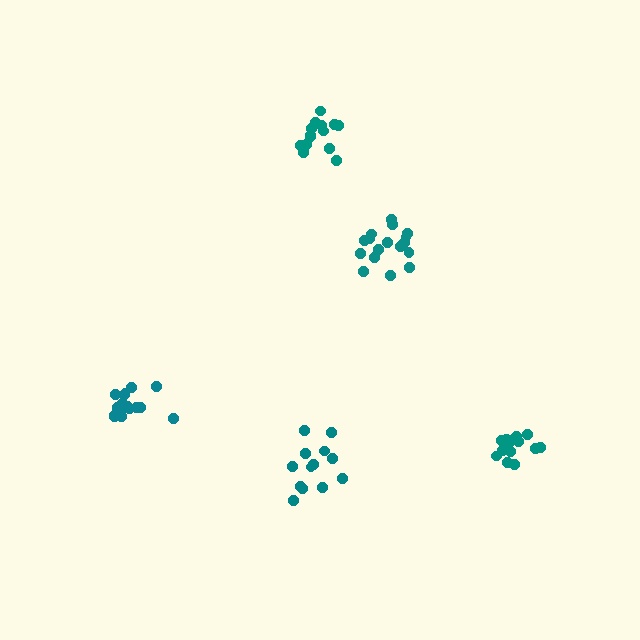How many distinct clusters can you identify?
There are 5 distinct clusters.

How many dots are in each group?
Group 1: 17 dots, Group 2: 13 dots, Group 3: 18 dots, Group 4: 16 dots, Group 5: 14 dots (78 total).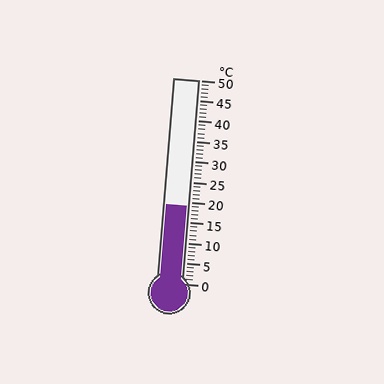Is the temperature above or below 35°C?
The temperature is below 35°C.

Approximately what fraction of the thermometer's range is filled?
The thermometer is filled to approximately 40% of its range.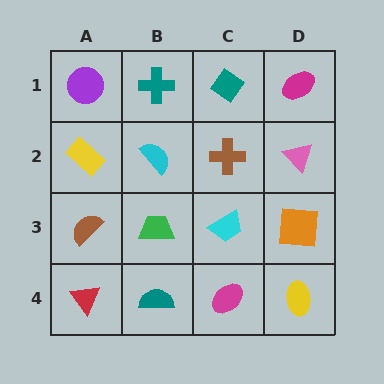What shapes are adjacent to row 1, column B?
A cyan semicircle (row 2, column B), a purple circle (row 1, column A), a teal diamond (row 1, column C).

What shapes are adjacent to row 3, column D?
A pink triangle (row 2, column D), a yellow ellipse (row 4, column D), a cyan trapezoid (row 3, column C).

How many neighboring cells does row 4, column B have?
3.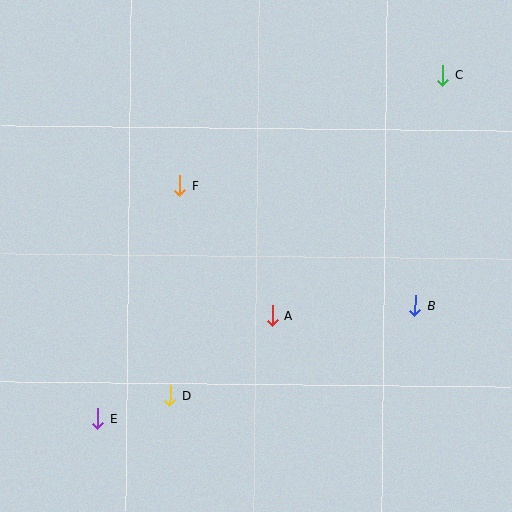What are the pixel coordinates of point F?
Point F is at (179, 186).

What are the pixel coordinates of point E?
Point E is at (98, 419).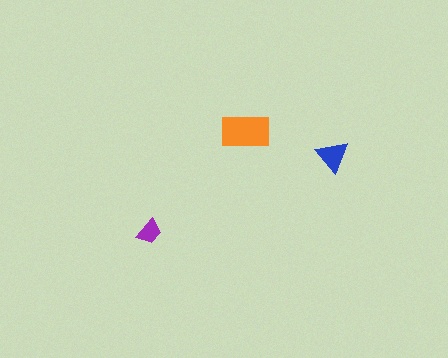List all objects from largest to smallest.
The orange rectangle, the blue triangle, the purple trapezoid.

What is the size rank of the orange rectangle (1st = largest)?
1st.